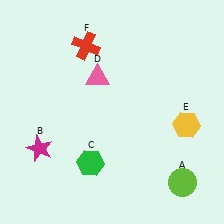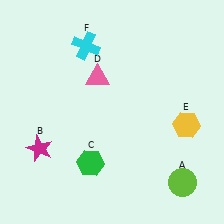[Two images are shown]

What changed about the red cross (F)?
In Image 1, F is red. In Image 2, it changed to cyan.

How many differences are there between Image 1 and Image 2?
There is 1 difference between the two images.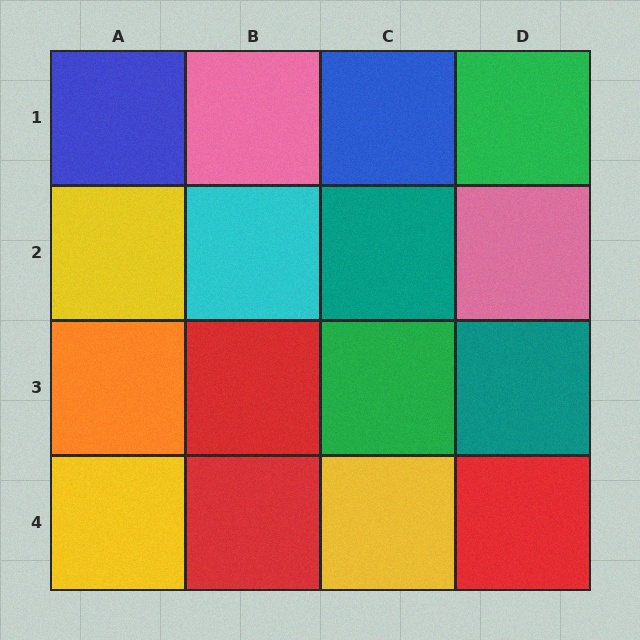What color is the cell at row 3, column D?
Teal.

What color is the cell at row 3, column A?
Orange.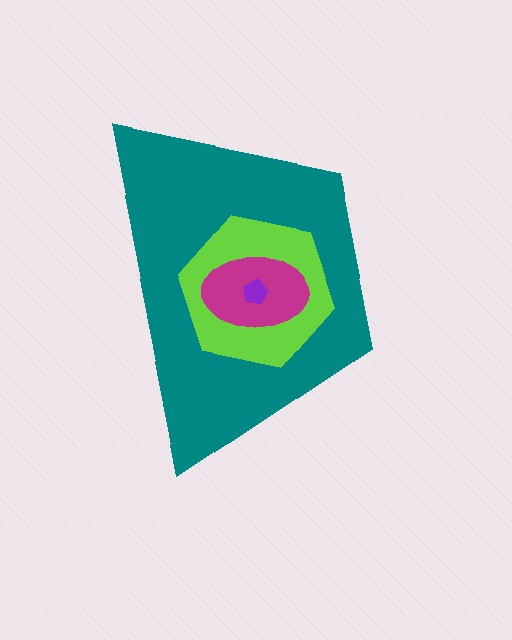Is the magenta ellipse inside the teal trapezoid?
Yes.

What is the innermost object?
The purple pentagon.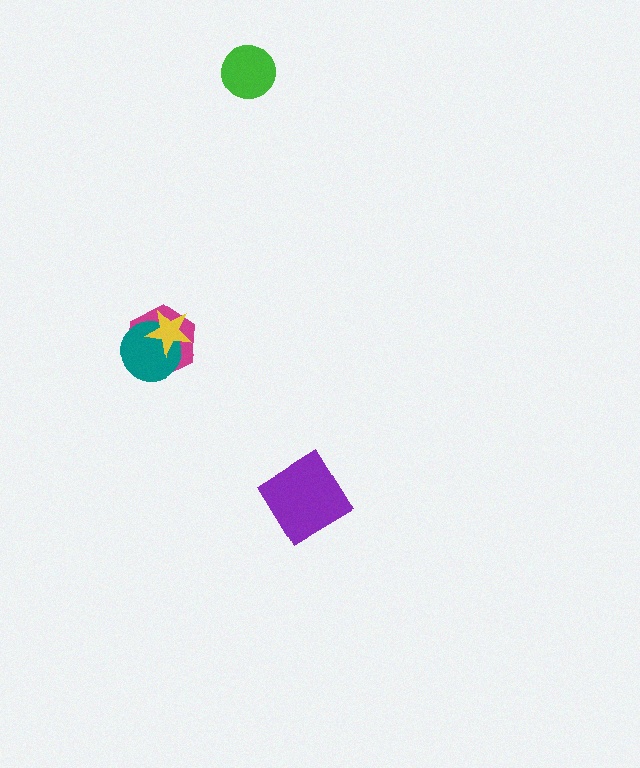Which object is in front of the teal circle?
The yellow star is in front of the teal circle.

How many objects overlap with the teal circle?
2 objects overlap with the teal circle.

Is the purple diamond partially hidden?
No, no other shape covers it.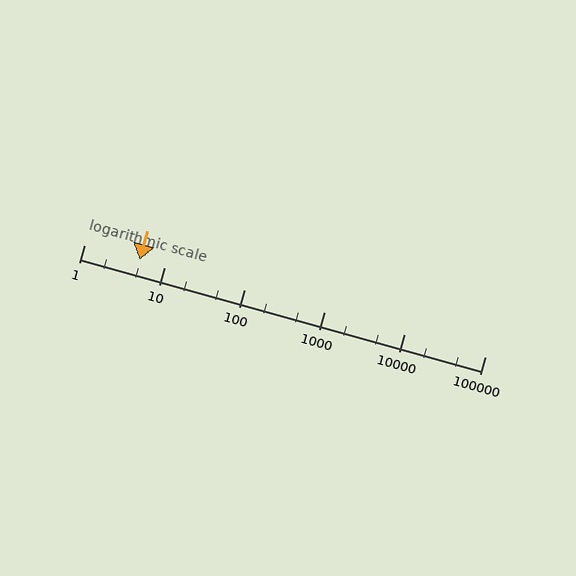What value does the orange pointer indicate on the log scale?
The pointer indicates approximately 4.9.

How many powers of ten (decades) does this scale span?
The scale spans 5 decades, from 1 to 100000.